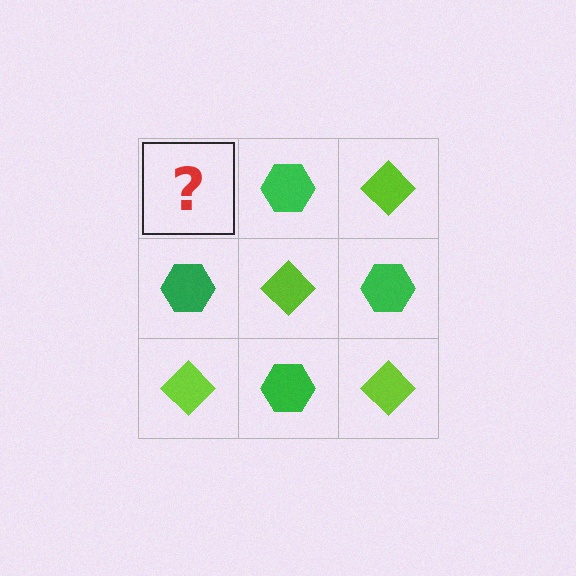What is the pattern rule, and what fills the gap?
The rule is that it alternates lime diamond and green hexagon in a checkerboard pattern. The gap should be filled with a lime diamond.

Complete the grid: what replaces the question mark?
The question mark should be replaced with a lime diamond.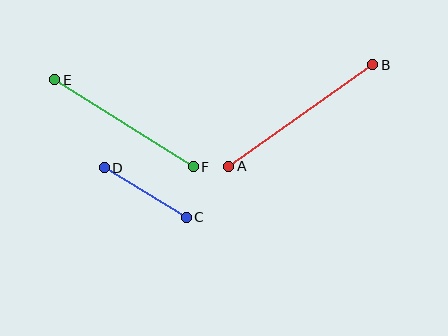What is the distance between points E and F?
The distance is approximately 164 pixels.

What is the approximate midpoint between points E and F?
The midpoint is at approximately (124, 123) pixels.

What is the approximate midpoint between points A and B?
The midpoint is at approximately (301, 115) pixels.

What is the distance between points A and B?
The distance is approximately 176 pixels.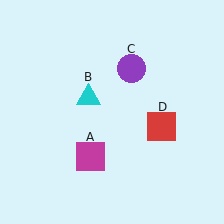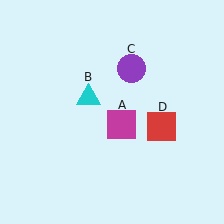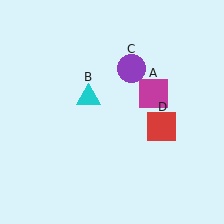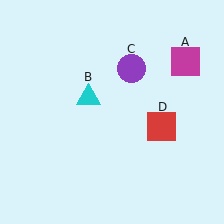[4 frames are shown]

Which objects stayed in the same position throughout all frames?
Cyan triangle (object B) and purple circle (object C) and red square (object D) remained stationary.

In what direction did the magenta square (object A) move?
The magenta square (object A) moved up and to the right.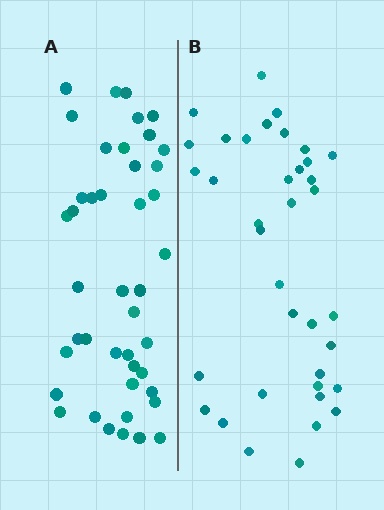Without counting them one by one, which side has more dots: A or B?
Region A (the left region) has more dots.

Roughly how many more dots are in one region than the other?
Region A has about 6 more dots than region B.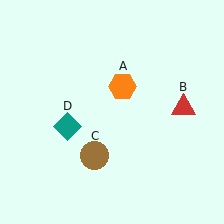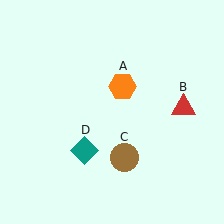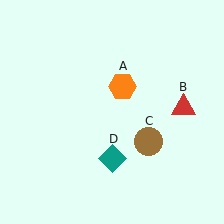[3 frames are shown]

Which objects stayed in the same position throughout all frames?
Orange hexagon (object A) and red triangle (object B) remained stationary.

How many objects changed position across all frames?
2 objects changed position: brown circle (object C), teal diamond (object D).